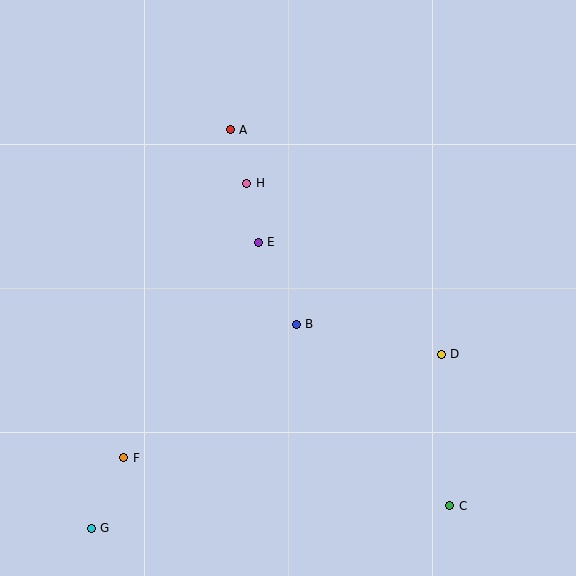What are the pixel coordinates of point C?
Point C is at (450, 506).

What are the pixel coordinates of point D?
Point D is at (441, 354).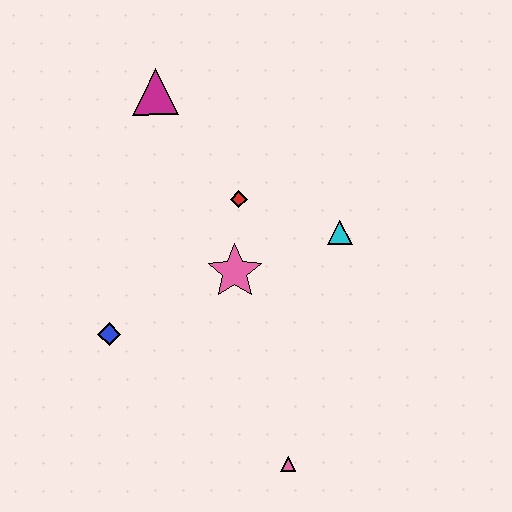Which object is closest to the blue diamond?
The pink star is closest to the blue diamond.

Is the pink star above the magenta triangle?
No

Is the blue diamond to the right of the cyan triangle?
No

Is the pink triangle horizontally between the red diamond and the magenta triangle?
No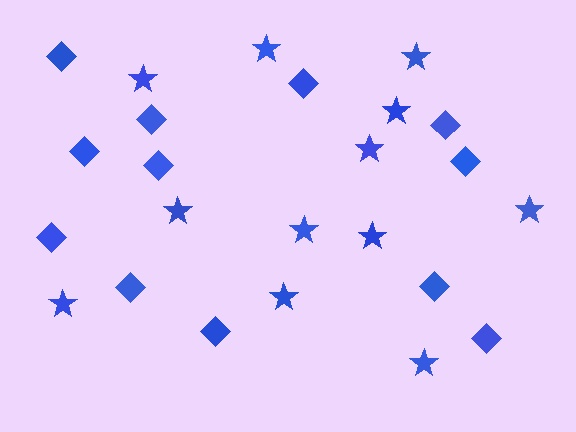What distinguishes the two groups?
There are 2 groups: one group of diamonds (12) and one group of stars (12).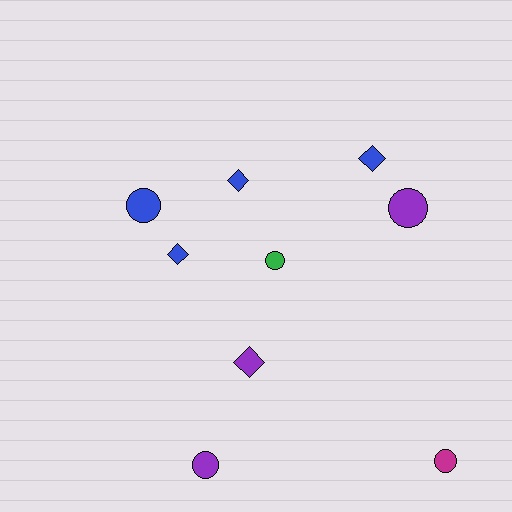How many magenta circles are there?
There is 1 magenta circle.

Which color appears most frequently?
Blue, with 4 objects.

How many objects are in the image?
There are 9 objects.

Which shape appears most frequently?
Circle, with 5 objects.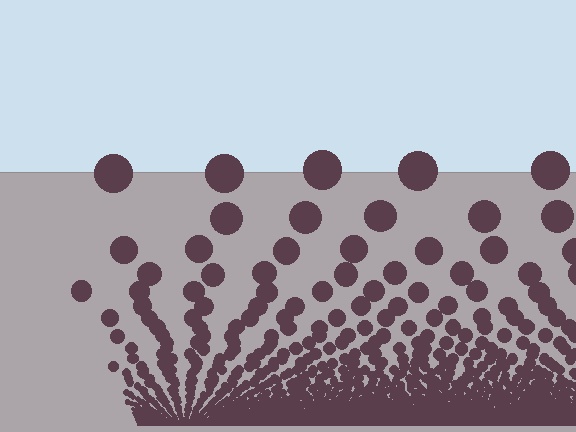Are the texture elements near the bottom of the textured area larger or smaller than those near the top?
Smaller. The gradient is inverted — elements near the bottom are smaller and denser.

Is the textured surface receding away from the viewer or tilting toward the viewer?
The surface appears to tilt toward the viewer. Texture elements get larger and sparser toward the top.